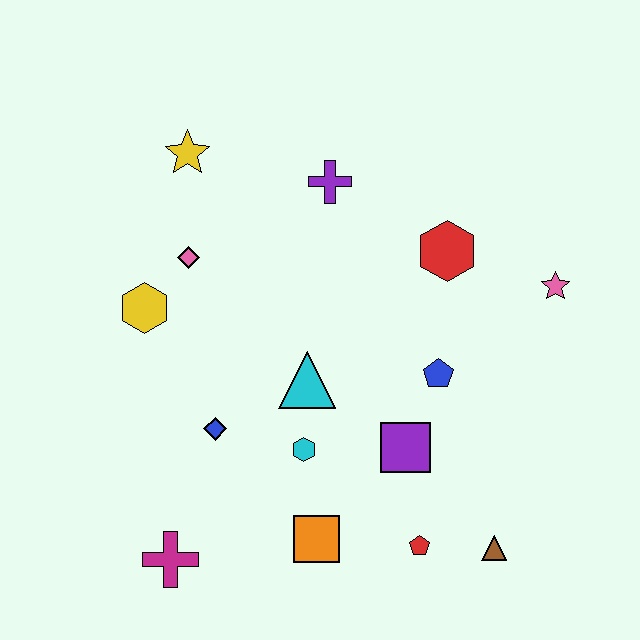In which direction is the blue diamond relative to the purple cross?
The blue diamond is below the purple cross.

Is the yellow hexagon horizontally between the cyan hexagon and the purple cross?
No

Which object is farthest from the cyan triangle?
The pink star is farthest from the cyan triangle.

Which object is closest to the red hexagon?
The pink star is closest to the red hexagon.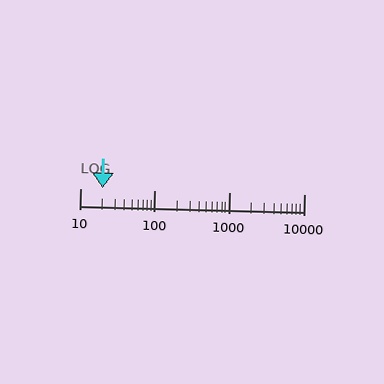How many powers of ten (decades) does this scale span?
The scale spans 3 decades, from 10 to 10000.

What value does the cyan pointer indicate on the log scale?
The pointer indicates approximately 20.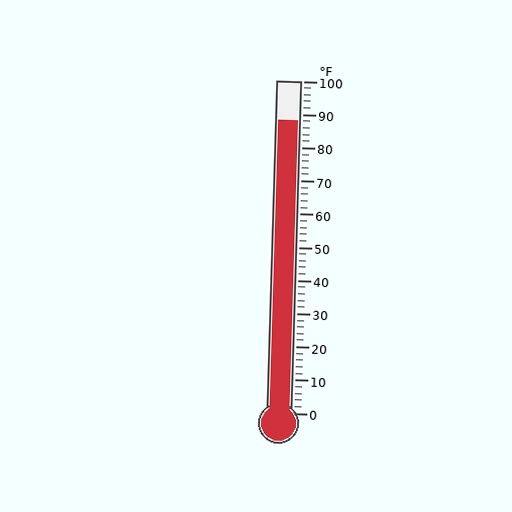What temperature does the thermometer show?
The thermometer shows approximately 88°F.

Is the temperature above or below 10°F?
The temperature is above 10°F.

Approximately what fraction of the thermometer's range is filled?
The thermometer is filled to approximately 90% of its range.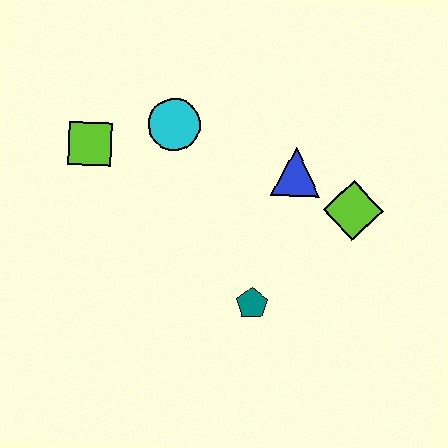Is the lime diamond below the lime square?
Yes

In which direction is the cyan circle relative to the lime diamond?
The cyan circle is to the left of the lime diamond.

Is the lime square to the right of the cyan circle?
No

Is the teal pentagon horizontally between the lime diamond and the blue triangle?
No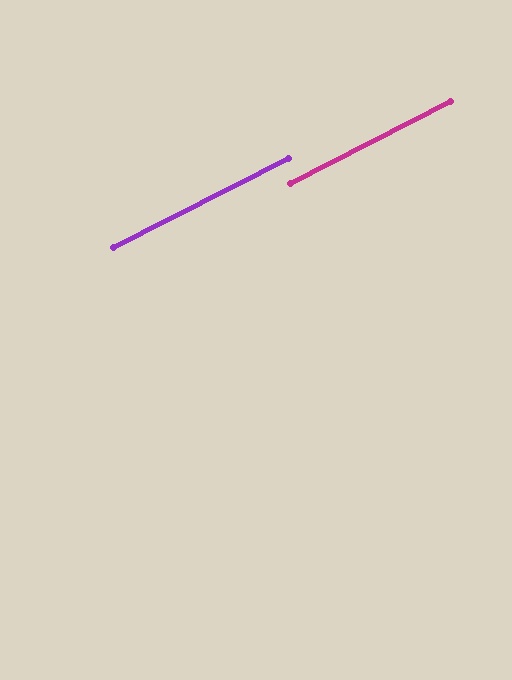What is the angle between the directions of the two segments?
Approximately 0 degrees.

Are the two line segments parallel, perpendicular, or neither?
Parallel — their directions differ by only 0.0°.